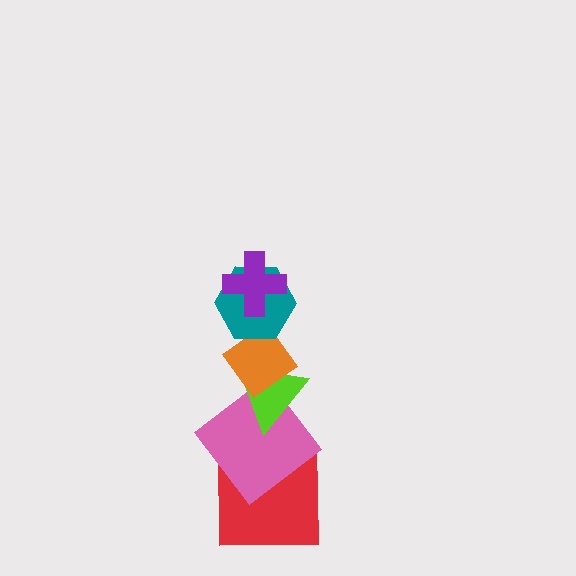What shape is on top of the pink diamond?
The lime triangle is on top of the pink diamond.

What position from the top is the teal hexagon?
The teal hexagon is 2nd from the top.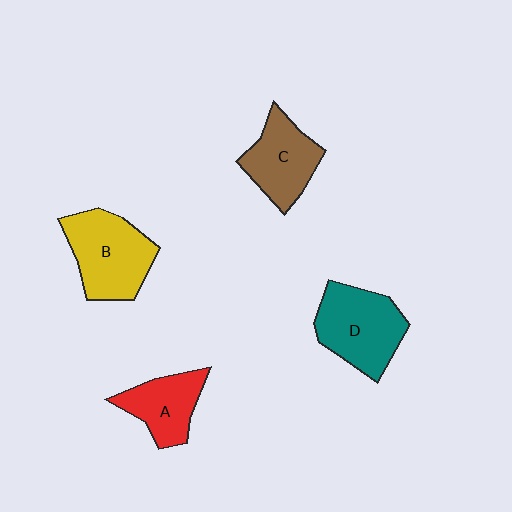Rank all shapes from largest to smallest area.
From largest to smallest: B (yellow), D (teal), C (brown), A (red).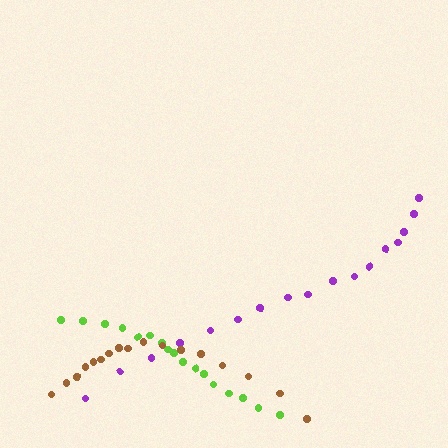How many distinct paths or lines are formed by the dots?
There are 3 distinct paths.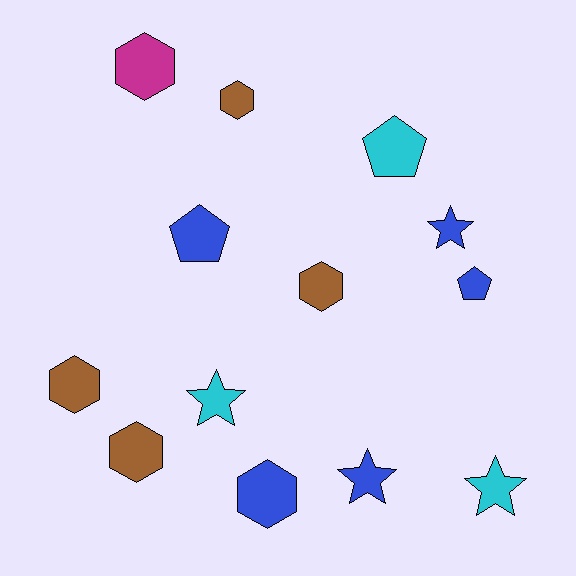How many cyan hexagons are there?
There are no cyan hexagons.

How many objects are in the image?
There are 13 objects.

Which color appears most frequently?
Blue, with 5 objects.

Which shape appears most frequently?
Hexagon, with 6 objects.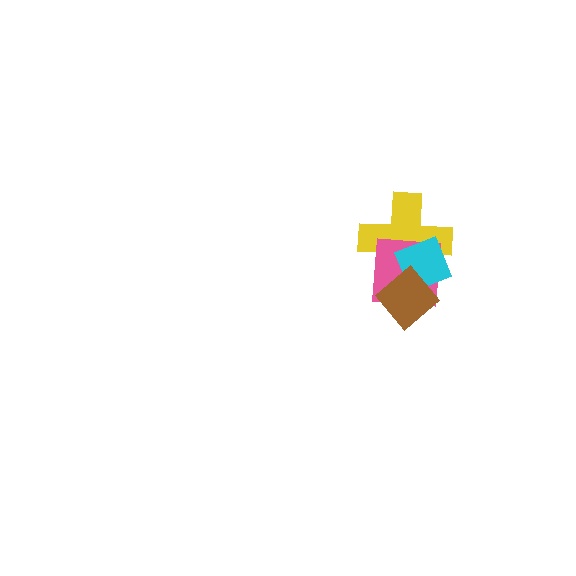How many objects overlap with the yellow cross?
3 objects overlap with the yellow cross.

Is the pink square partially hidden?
Yes, it is partially covered by another shape.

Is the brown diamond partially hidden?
No, no other shape covers it.